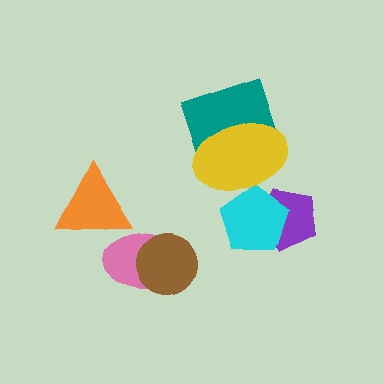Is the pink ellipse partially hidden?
Yes, it is partially covered by another shape.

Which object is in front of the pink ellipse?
The brown circle is in front of the pink ellipse.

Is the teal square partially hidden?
Yes, it is partially covered by another shape.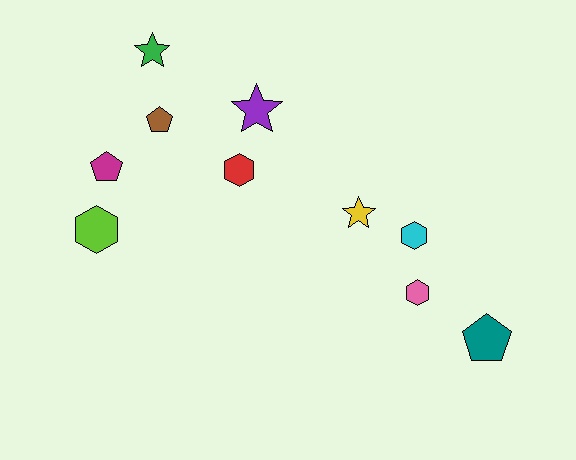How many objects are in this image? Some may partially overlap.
There are 10 objects.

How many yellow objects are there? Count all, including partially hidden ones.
There is 1 yellow object.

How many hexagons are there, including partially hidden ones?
There are 4 hexagons.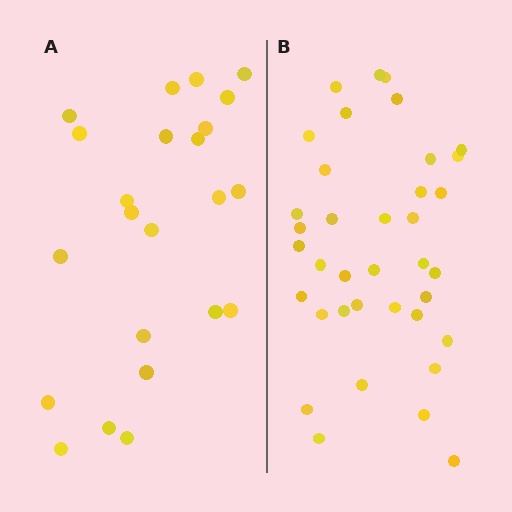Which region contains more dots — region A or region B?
Region B (the right region) has more dots.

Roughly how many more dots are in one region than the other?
Region B has approximately 15 more dots than region A.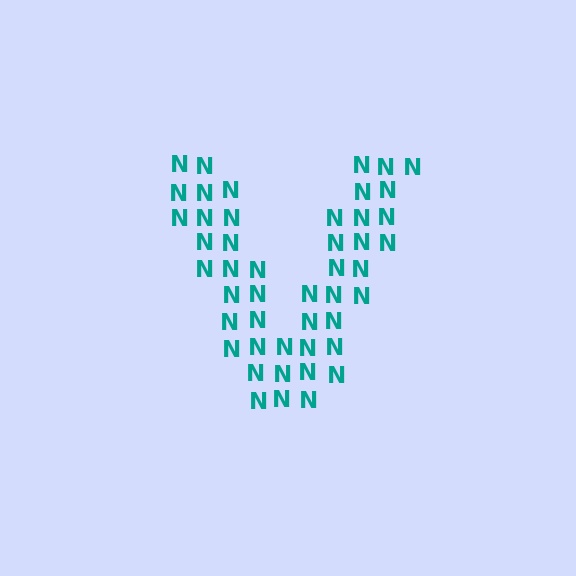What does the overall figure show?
The overall figure shows the letter V.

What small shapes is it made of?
It is made of small letter N's.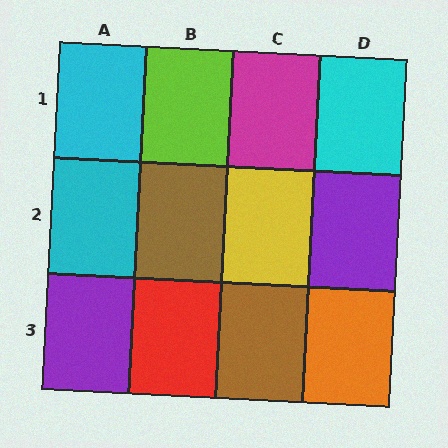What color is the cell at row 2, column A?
Cyan.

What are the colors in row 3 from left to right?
Purple, red, brown, orange.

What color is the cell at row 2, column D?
Purple.